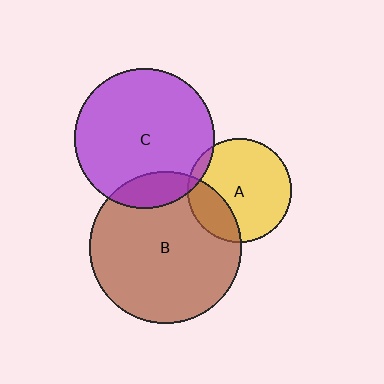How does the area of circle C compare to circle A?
Approximately 1.8 times.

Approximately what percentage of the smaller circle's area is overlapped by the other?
Approximately 15%.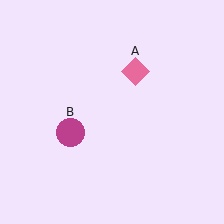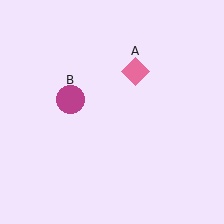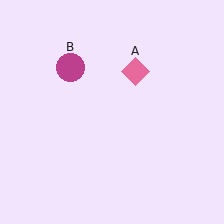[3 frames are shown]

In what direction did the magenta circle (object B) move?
The magenta circle (object B) moved up.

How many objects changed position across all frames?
1 object changed position: magenta circle (object B).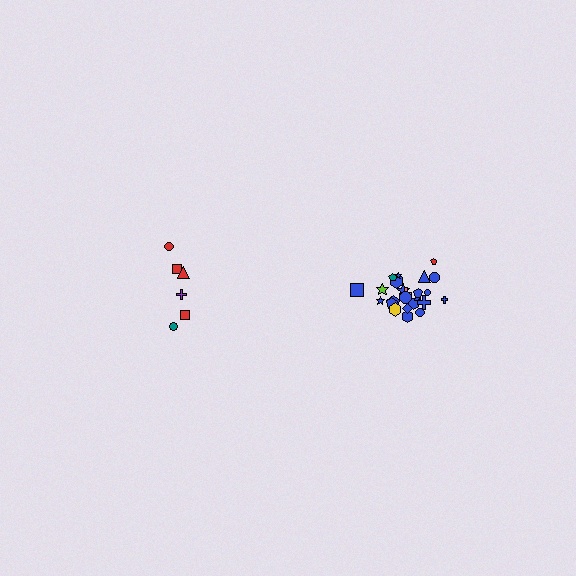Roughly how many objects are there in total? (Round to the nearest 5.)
Roughly 30 objects in total.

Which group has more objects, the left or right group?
The right group.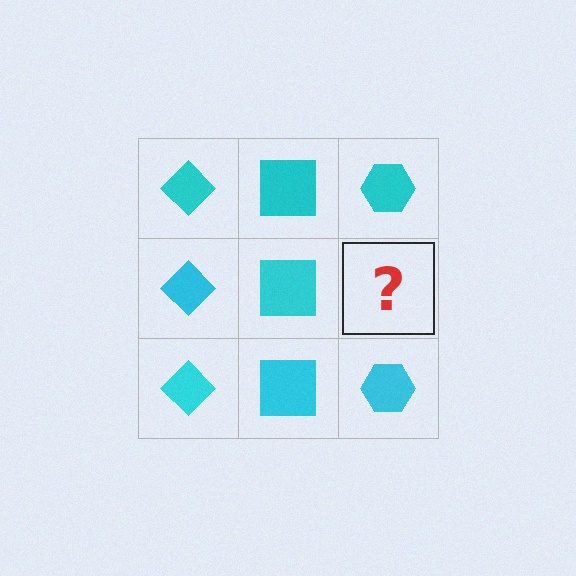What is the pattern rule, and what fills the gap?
The rule is that each column has a consistent shape. The gap should be filled with a cyan hexagon.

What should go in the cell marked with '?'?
The missing cell should contain a cyan hexagon.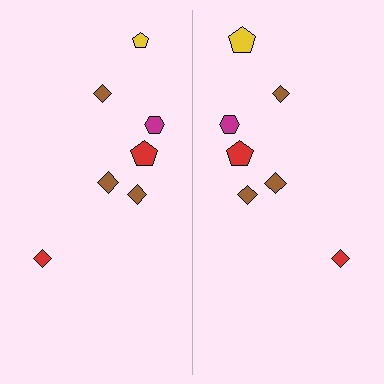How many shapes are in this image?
There are 14 shapes in this image.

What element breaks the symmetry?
The yellow pentagon on the right side has a different size than its mirror counterpart.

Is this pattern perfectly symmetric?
No, the pattern is not perfectly symmetric. The yellow pentagon on the right side has a different size than its mirror counterpart.